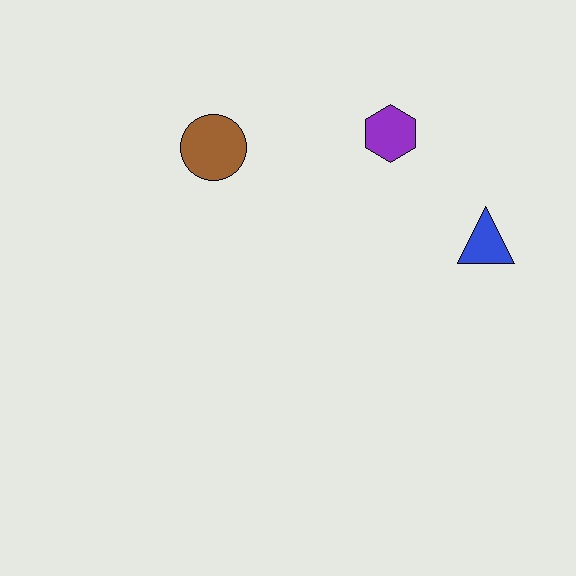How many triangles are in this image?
There is 1 triangle.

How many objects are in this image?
There are 3 objects.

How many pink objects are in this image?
There are no pink objects.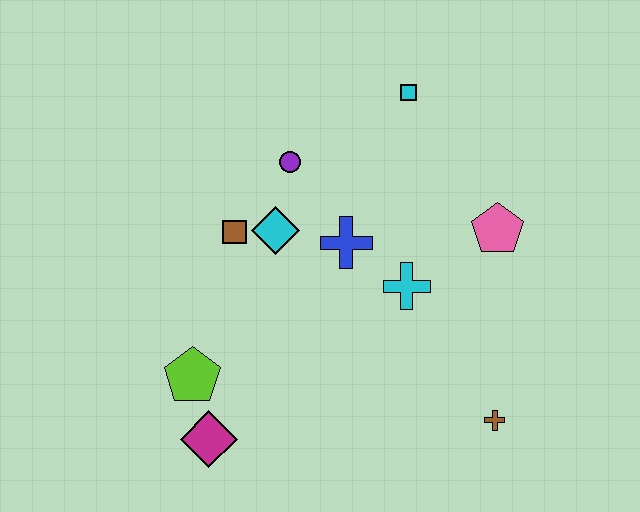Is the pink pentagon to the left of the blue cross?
No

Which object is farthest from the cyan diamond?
The brown cross is farthest from the cyan diamond.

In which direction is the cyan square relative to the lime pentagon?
The cyan square is above the lime pentagon.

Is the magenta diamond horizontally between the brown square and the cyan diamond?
No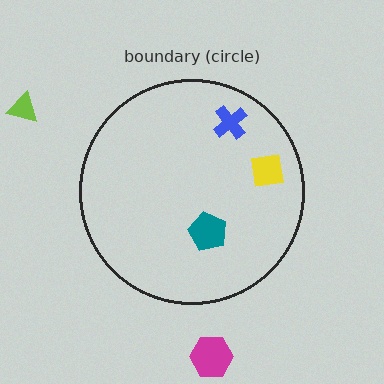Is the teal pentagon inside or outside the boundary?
Inside.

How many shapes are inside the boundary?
3 inside, 2 outside.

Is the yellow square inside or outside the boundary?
Inside.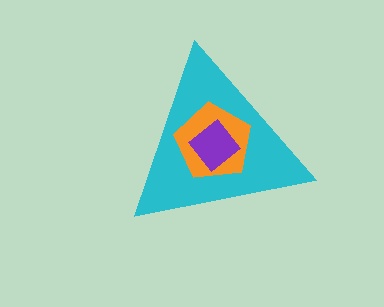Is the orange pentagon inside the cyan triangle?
Yes.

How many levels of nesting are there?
3.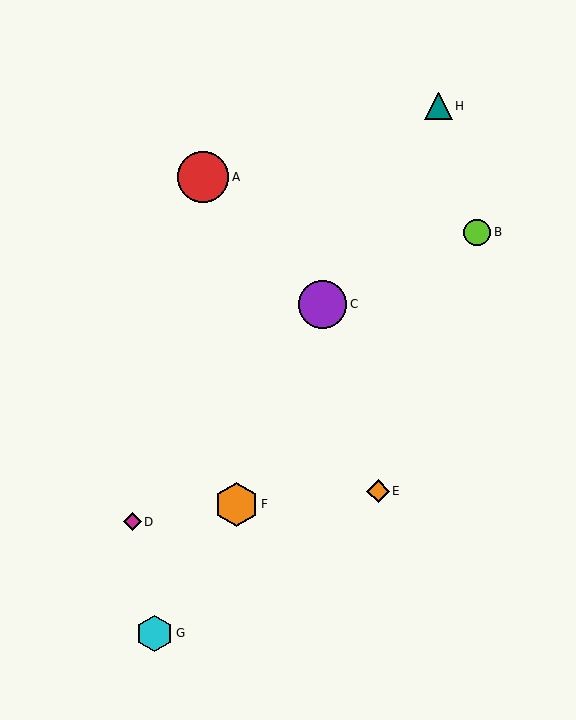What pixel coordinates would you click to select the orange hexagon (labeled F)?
Click at (237, 504) to select the orange hexagon F.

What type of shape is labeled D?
Shape D is a magenta diamond.